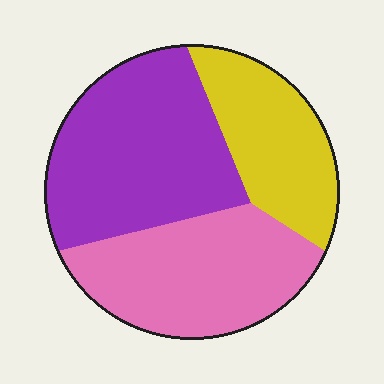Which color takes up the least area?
Yellow, at roughly 25%.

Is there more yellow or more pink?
Pink.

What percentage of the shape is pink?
Pink takes up between a third and a half of the shape.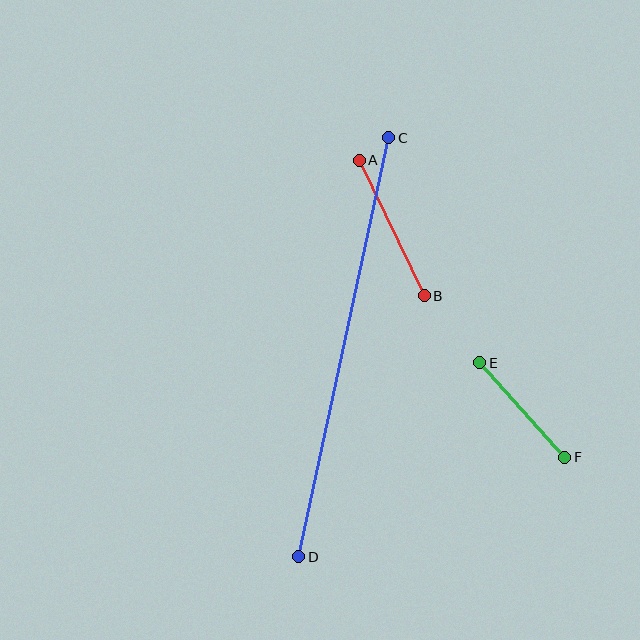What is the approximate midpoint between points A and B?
The midpoint is at approximately (392, 228) pixels.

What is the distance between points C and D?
The distance is approximately 429 pixels.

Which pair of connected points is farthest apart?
Points C and D are farthest apart.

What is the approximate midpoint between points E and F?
The midpoint is at approximately (522, 410) pixels.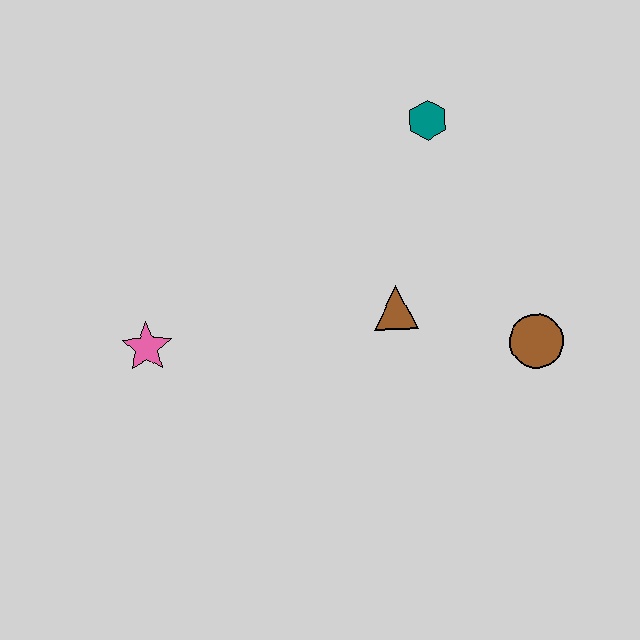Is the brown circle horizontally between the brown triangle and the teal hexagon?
No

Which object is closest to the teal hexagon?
The brown triangle is closest to the teal hexagon.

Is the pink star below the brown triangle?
Yes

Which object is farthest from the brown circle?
The pink star is farthest from the brown circle.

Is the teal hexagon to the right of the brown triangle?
Yes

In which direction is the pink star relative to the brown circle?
The pink star is to the left of the brown circle.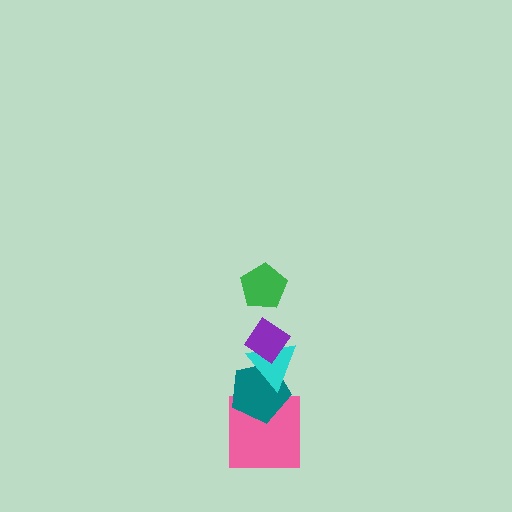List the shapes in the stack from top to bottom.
From top to bottom: the green pentagon, the purple diamond, the cyan triangle, the teal pentagon, the pink square.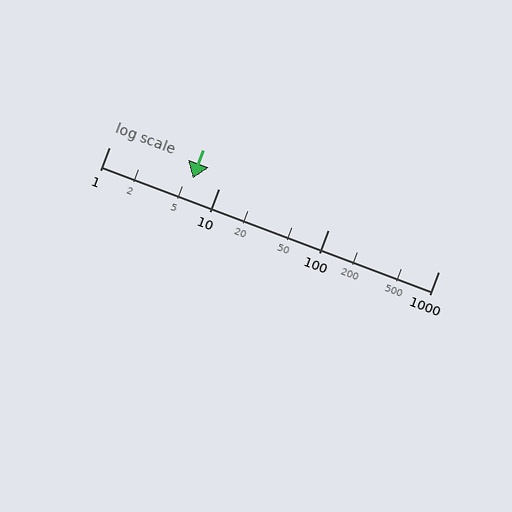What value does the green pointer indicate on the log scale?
The pointer indicates approximately 5.8.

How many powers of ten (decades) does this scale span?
The scale spans 3 decades, from 1 to 1000.